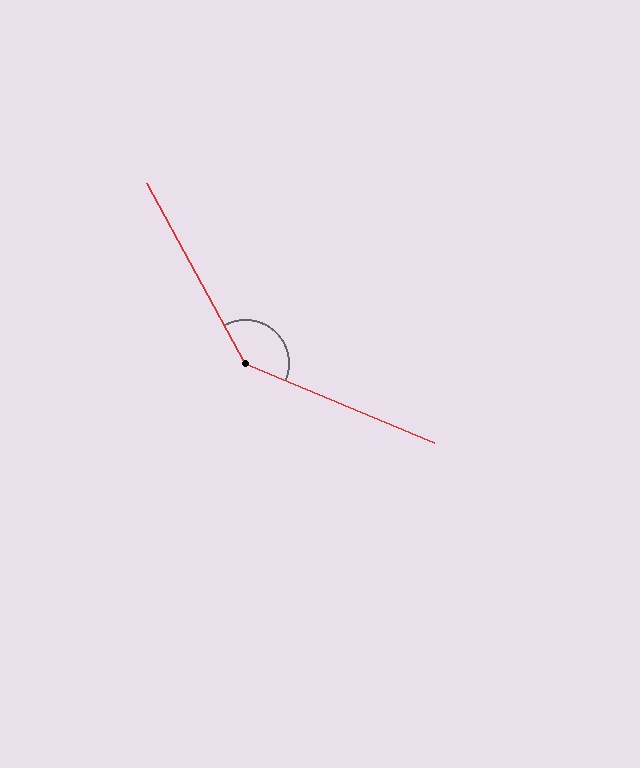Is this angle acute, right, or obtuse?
It is obtuse.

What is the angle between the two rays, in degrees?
Approximately 141 degrees.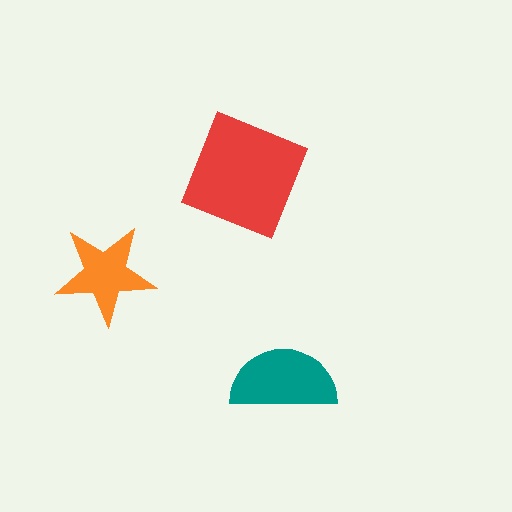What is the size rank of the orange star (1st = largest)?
3rd.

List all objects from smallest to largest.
The orange star, the teal semicircle, the red square.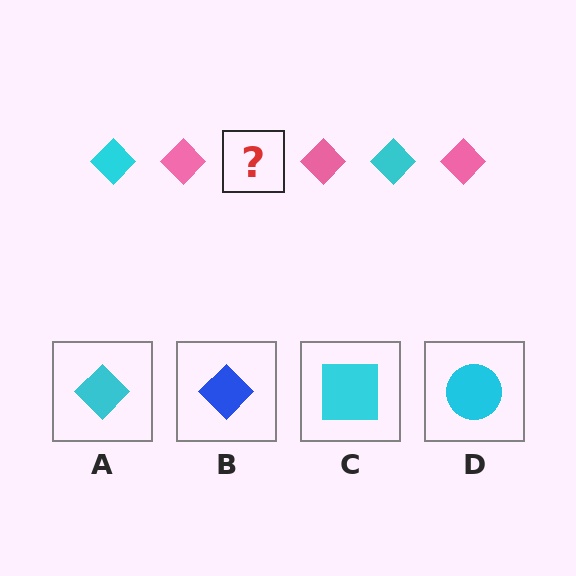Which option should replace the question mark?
Option A.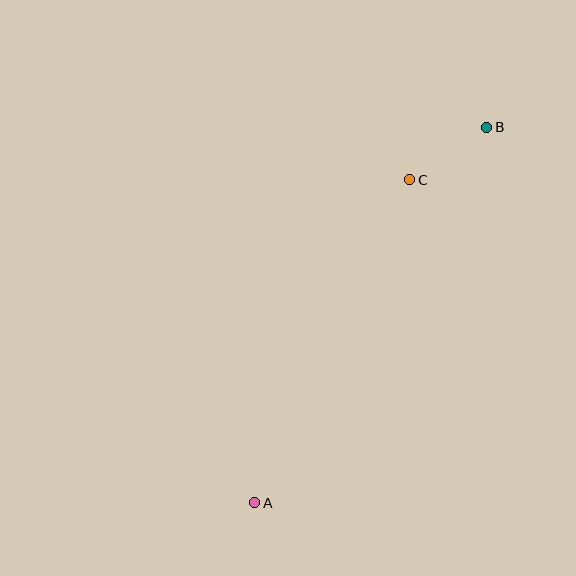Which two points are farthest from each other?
Points A and B are farthest from each other.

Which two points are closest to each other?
Points B and C are closest to each other.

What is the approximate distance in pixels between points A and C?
The distance between A and C is approximately 359 pixels.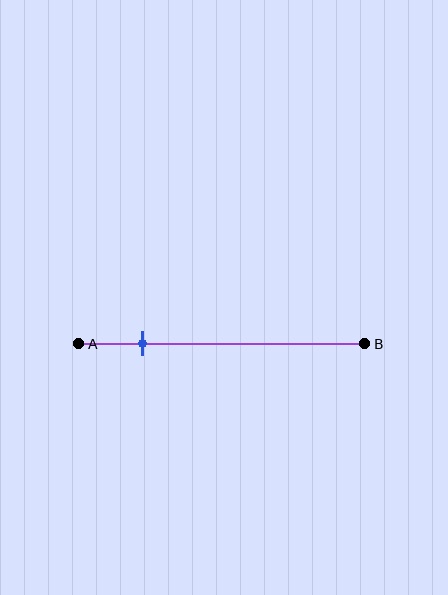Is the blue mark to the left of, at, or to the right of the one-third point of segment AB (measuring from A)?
The blue mark is to the left of the one-third point of segment AB.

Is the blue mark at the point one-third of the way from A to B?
No, the mark is at about 20% from A, not at the 33% one-third point.